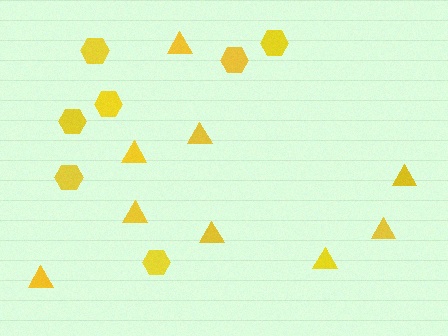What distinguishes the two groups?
There are 2 groups: one group of triangles (9) and one group of hexagons (7).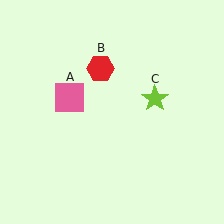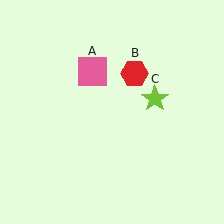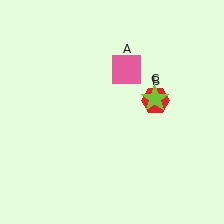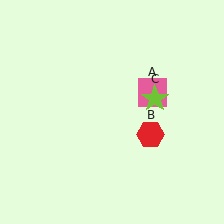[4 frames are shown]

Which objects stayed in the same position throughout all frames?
Lime star (object C) remained stationary.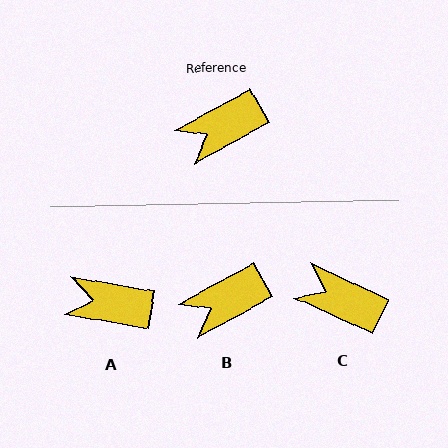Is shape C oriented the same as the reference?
No, it is off by about 54 degrees.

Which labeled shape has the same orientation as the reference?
B.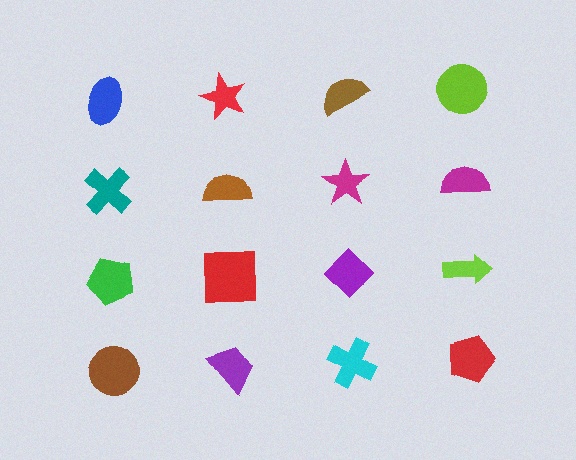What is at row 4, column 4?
A red pentagon.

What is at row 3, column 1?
A green pentagon.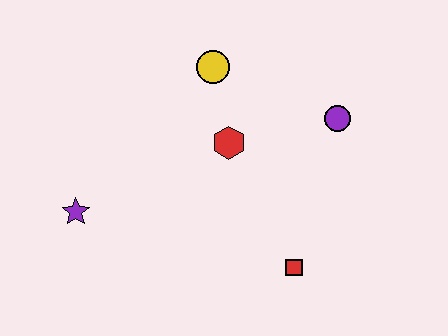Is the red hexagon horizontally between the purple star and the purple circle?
Yes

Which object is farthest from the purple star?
The purple circle is farthest from the purple star.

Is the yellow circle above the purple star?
Yes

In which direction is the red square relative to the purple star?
The red square is to the right of the purple star.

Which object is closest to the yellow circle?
The red hexagon is closest to the yellow circle.